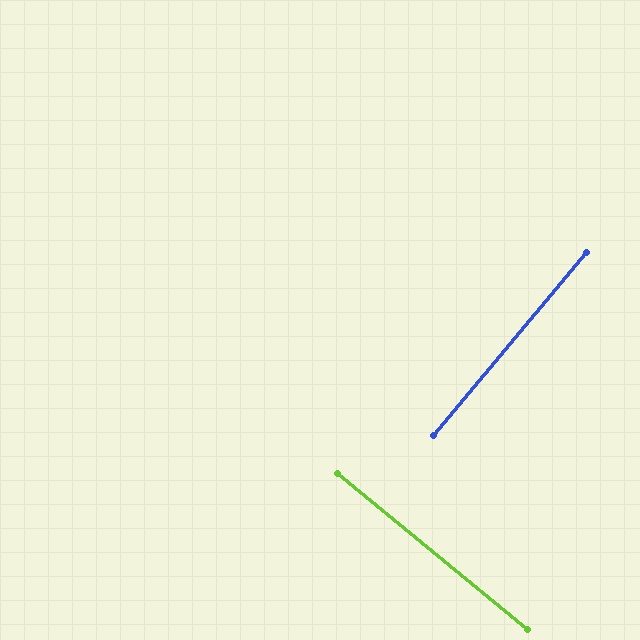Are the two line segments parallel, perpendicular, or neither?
Perpendicular — they meet at approximately 90°.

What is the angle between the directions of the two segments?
Approximately 90 degrees.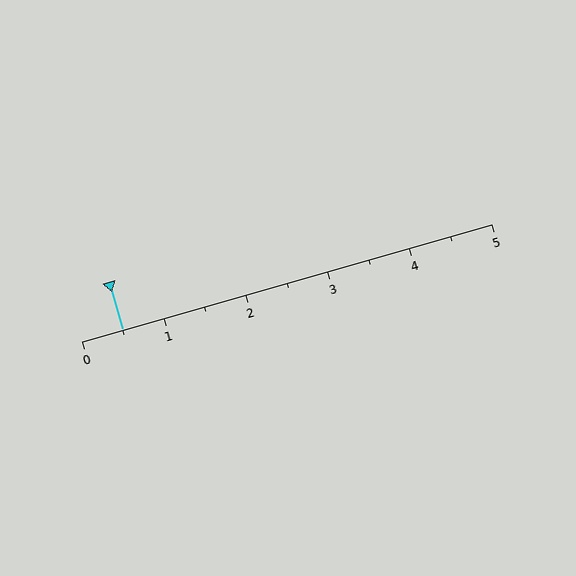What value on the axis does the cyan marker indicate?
The marker indicates approximately 0.5.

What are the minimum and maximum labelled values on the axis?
The axis runs from 0 to 5.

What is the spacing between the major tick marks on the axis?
The major ticks are spaced 1 apart.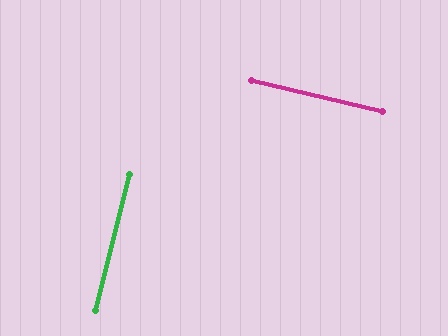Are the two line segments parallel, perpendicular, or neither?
Perpendicular — they meet at approximately 90°.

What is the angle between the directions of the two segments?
Approximately 90 degrees.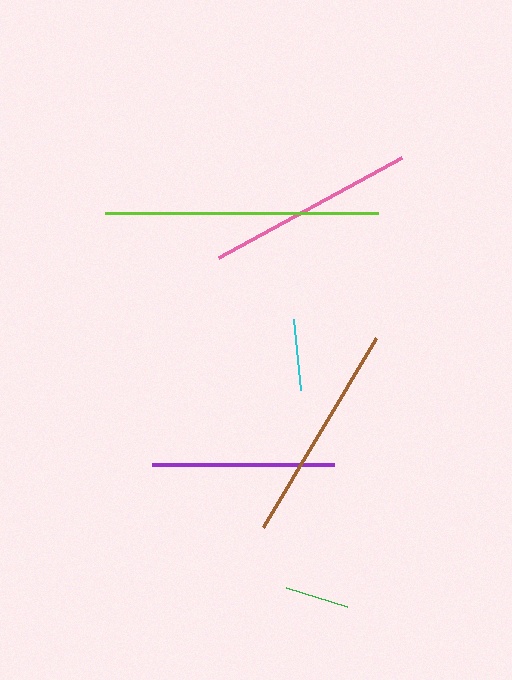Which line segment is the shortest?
The green line is the shortest at approximately 64 pixels.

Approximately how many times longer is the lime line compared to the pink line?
The lime line is approximately 1.3 times the length of the pink line.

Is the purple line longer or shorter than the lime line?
The lime line is longer than the purple line.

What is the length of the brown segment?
The brown segment is approximately 220 pixels long.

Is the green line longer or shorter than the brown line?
The brown line is longer than the green line.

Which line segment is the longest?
The lime line is the longest at approximately 273 pixels.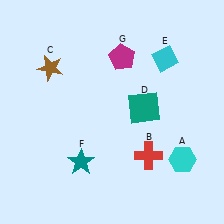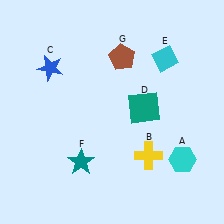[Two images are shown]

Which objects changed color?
B changed from red to yellow. C changed from brown to blue. G changed from magenta to brown.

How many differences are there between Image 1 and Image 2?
There are 3 differences between the two images.